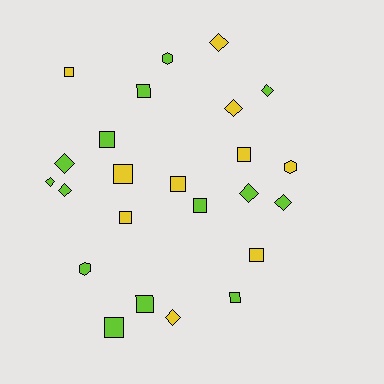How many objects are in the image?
There are 24 objects.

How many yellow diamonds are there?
There are 3 yellow diamonds.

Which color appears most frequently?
Lime, with 14 objects.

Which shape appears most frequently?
Square, with 12 objects.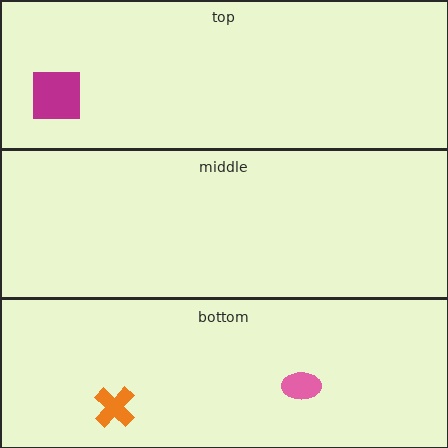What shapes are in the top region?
The magenta square.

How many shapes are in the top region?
1.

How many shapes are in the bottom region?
2.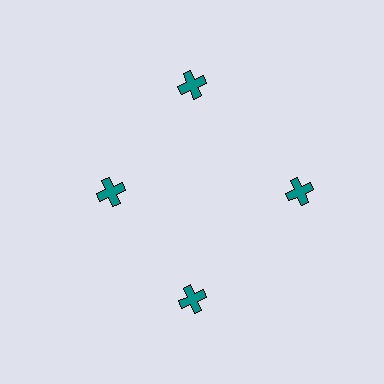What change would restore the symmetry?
The symmetry would be restored by moving it outward, back onto the ring so that all 4 crosses sit at equal angles and equal distance from the center.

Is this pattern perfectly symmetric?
No. The 4 teal crosses are arranged in a ring, but one element near the 9 o'clock position is pulled inward toward the center, breaking the 4-fold rotational symmetry.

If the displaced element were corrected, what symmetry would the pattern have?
It would have 4-fold rotational symmetry — the pattern would map onto itself every 90 degrees.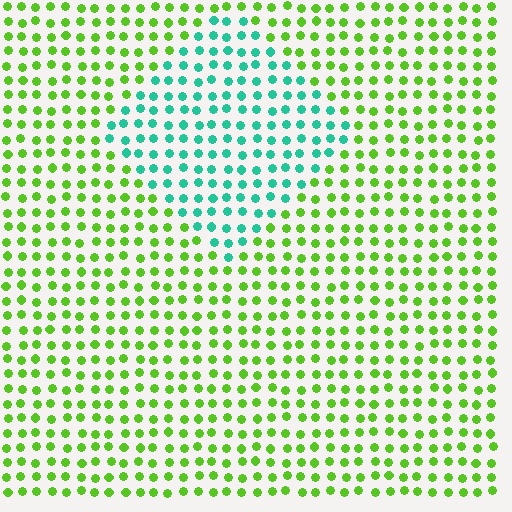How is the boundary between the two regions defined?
The boundary is defined purely by a slight shift in hue (about 63 degrees). Spacing, size, and orientation are identical on both sides.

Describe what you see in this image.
The image is filled with small lime elements in a uniform arrangement. A diamond-shaped region is visible where the elements are tinted to a slightly different hue, forming a subtle color boundary.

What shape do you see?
I see a diamond.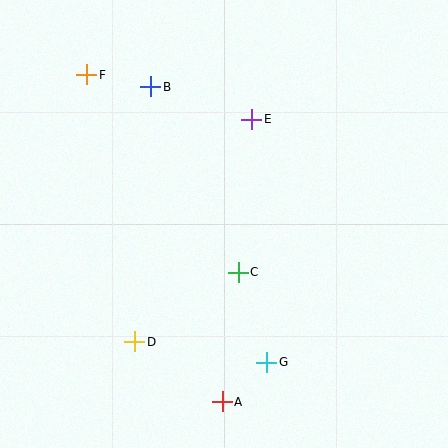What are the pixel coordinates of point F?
Point F is at (87, 75).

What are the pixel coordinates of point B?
Point B is at (151, 87).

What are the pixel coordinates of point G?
Point G is at (267, 362).